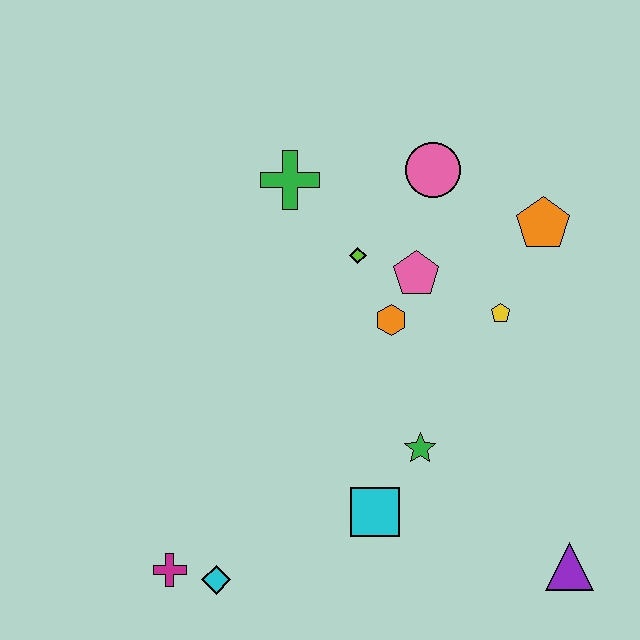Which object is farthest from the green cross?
The purple triangle is farthest from the green cross.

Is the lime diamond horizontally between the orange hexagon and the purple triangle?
No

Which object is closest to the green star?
The cyan square is closest to the green star.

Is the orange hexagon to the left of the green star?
Yes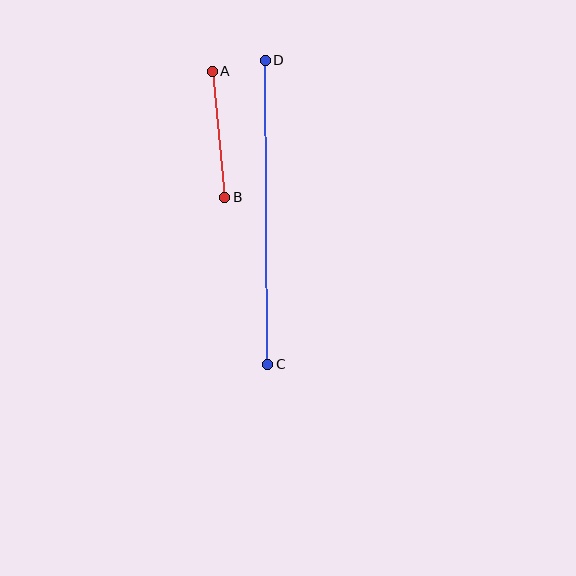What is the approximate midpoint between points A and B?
The midpoint is at approximately (219, 134) pixels.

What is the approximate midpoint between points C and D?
The midpoint is at approximately (266, 212) pixels.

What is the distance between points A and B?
The distance is approximately 126 pixels.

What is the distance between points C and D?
The distance is approximately 304 pixels.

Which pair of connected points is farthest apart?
Points C and D are farthest apart.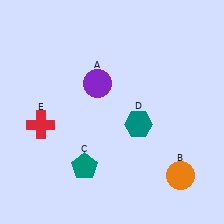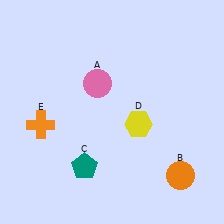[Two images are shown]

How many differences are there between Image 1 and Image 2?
There are 3 differences between the two images.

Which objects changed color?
A changed from purple to pink. D changed from teal to yellow. E changed from red to orange.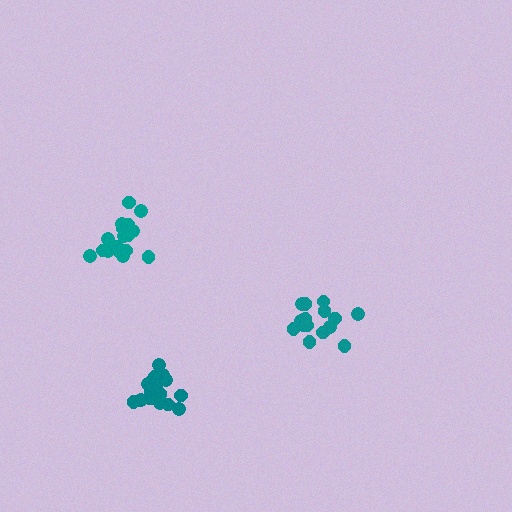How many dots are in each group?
Group 1: 17 dots, Group 2: 17 dots, Group 3: 16 dots (50 total).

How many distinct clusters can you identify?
There are 3 distinct clusters.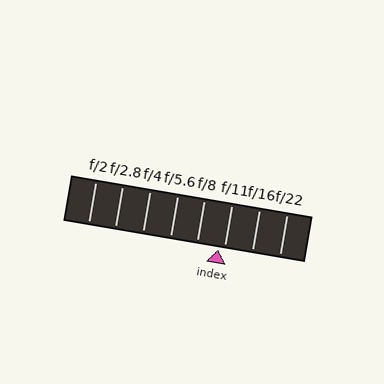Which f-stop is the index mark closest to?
The index mark is closest to f/11.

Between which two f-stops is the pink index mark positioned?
The index mark is between f/8 and f/11.